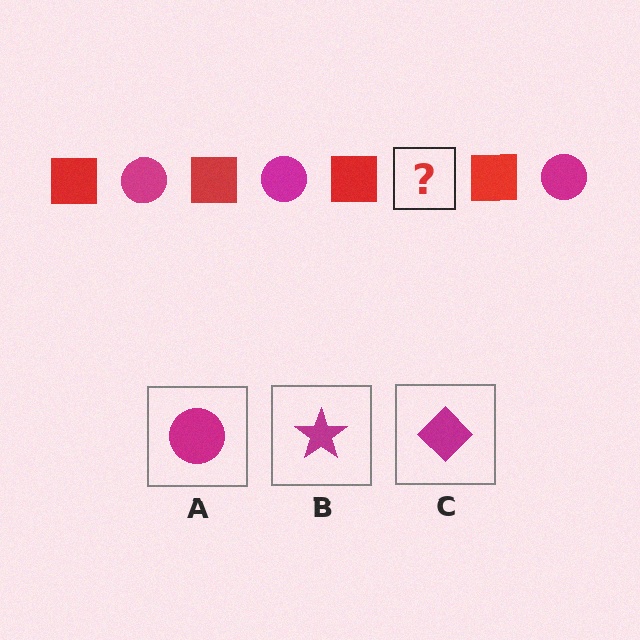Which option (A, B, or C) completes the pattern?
A.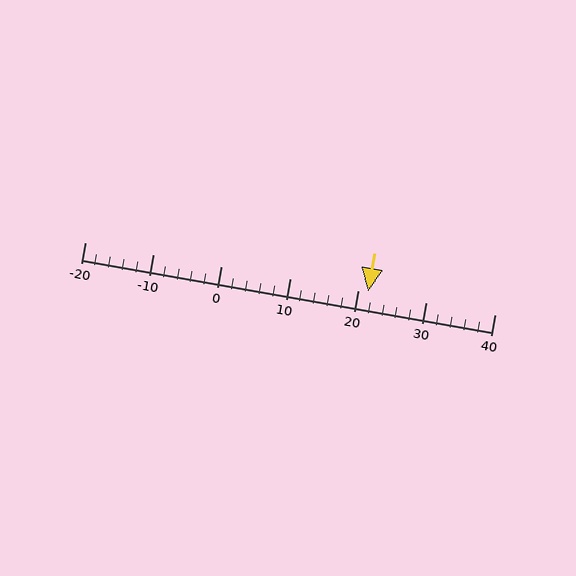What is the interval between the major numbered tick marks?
The major tick marks are spaced 10 units apart.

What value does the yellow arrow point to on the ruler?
The yellow arrow points to approximately 21.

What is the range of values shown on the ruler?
The ruler shows values from -20 to 40.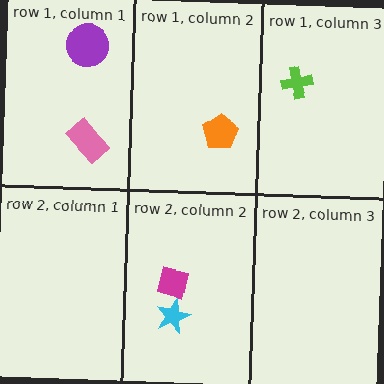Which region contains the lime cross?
The row 1, column 3 region.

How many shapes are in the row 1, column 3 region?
1.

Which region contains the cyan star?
The row 2, column 2 region.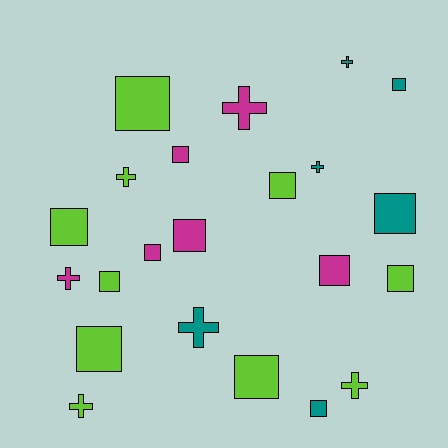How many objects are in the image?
There are 22 objects.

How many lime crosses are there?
There are 3 lime crosses.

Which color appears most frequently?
Lime, with 10 objects.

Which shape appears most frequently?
Square, with 14 objects.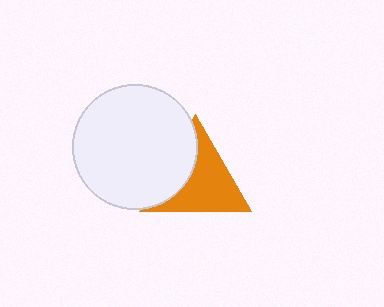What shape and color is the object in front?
The object in front is a white circle.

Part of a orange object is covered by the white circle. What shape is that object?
It is a triangle.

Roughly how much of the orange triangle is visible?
About half of it is visible (roughly 64%).